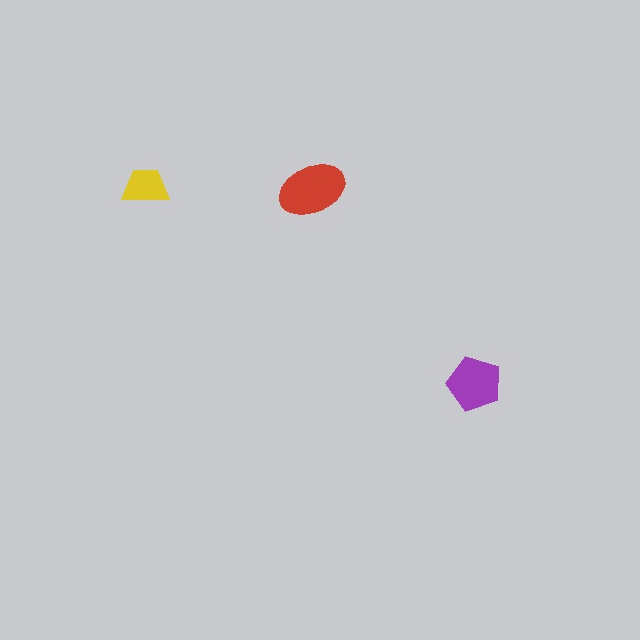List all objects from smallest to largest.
The yellow trapezoid, the purple pentagon, the red ellipse.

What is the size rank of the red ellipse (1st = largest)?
1st.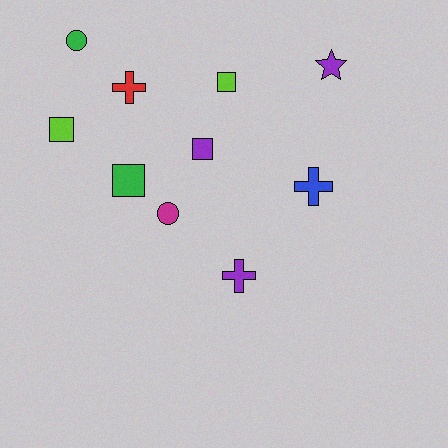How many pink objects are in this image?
There are no pink objects.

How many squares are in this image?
There are 4 squares.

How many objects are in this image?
There are 10 objects.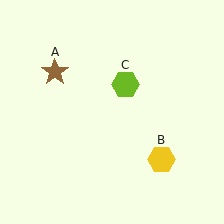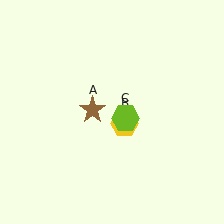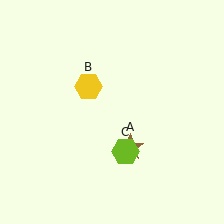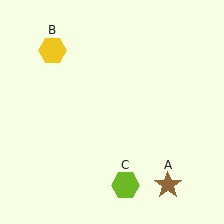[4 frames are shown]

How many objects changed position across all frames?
3 objects changed position: brown star (object A), yellow hexagon (object B), lime hexagon (object C).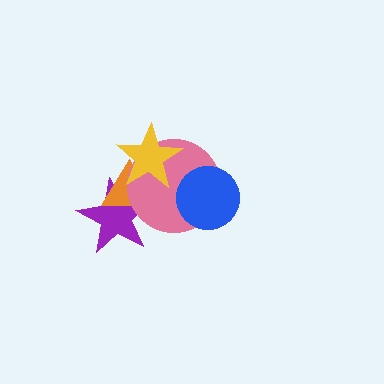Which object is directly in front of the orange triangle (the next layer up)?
The pink circle is directly in front of the orange triangle.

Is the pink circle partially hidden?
Yes, it is partially covered by another shape.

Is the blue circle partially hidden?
No, no other shape covers it.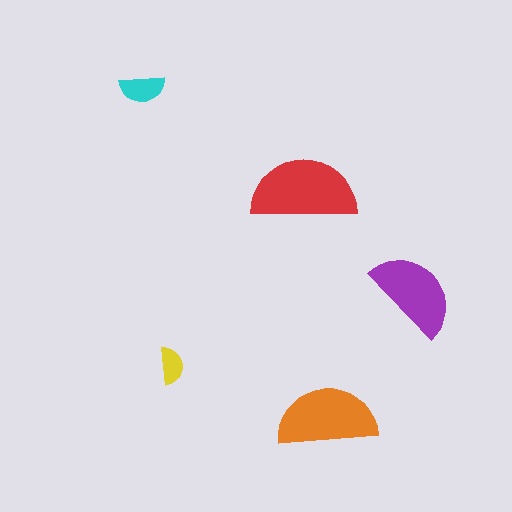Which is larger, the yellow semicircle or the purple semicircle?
The purple one.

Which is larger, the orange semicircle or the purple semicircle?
The orange one.